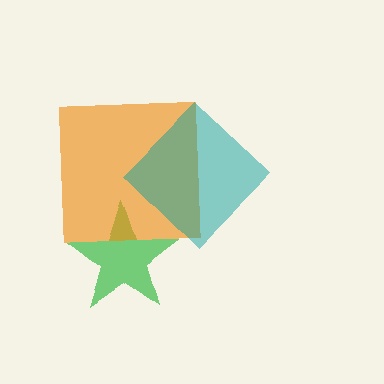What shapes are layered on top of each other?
The layered shapes are: a green star, an orange square, a teal diamond.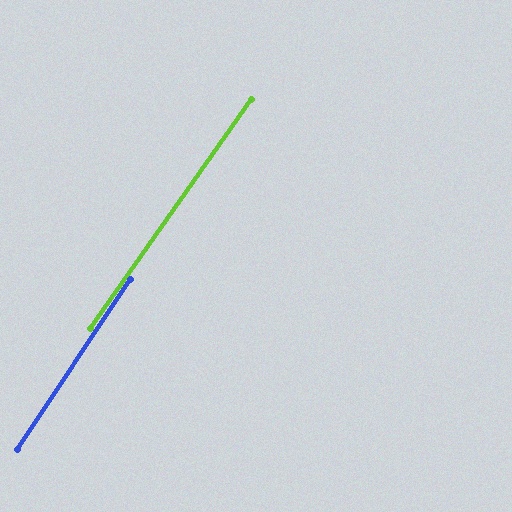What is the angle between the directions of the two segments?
Approximately 2 degrees.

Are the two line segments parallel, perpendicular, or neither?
Parallel — their directions differ by only 1.5°.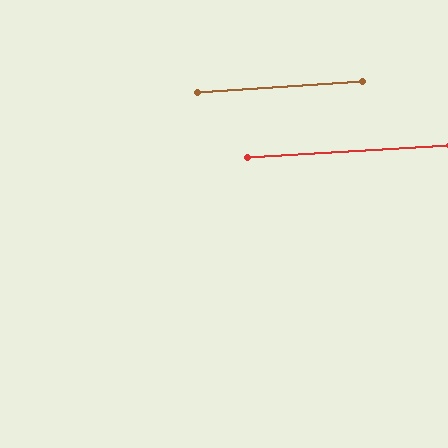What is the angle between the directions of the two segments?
Approximately 0 degrees.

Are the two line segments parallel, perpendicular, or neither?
Parallel — their directions differ by only 0.4°.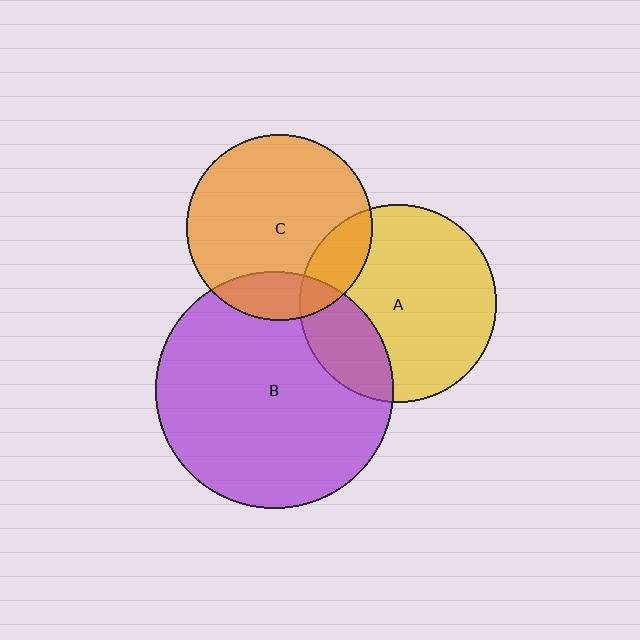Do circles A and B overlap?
Yes.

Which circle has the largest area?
Circle B (purple).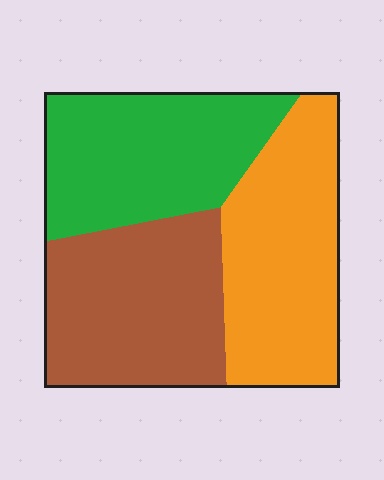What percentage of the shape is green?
Green takes up about one third (1/3) of the shape.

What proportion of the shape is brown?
Brown covers 34% of the shape.